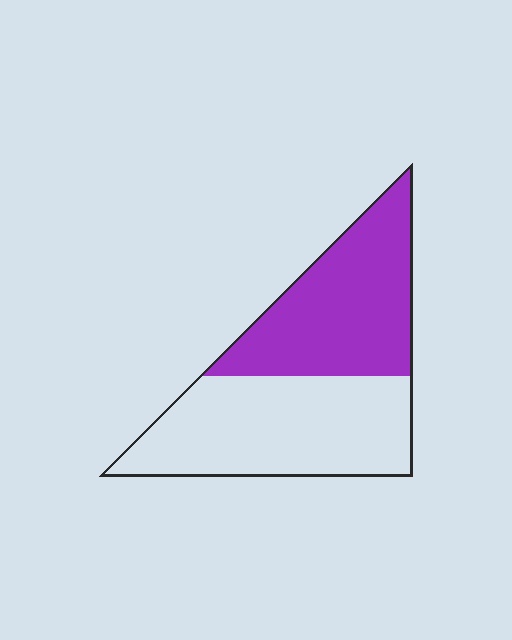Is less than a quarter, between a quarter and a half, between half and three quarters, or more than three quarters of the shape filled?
Between a quarter and a half.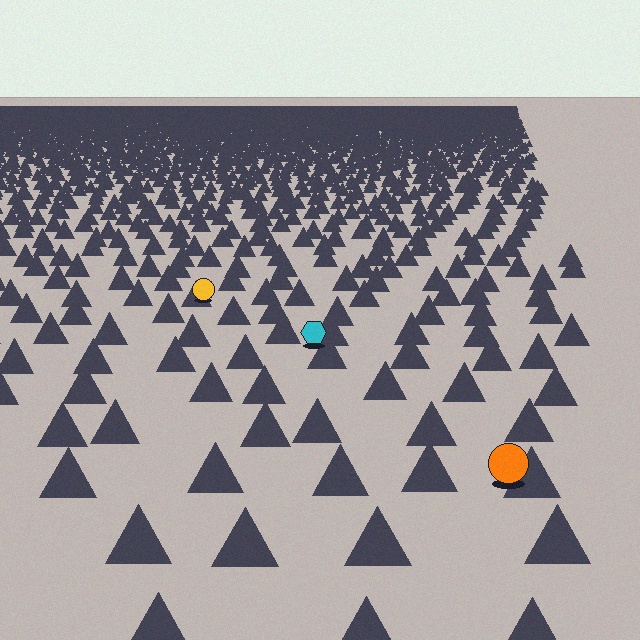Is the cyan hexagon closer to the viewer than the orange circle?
No. The orange circle is closer — you can tell from the texture gradient: the ground texture is coarser near it.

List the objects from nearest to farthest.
From nearest to farthest: the orange circle, the cyan hexagon, the yellow circle.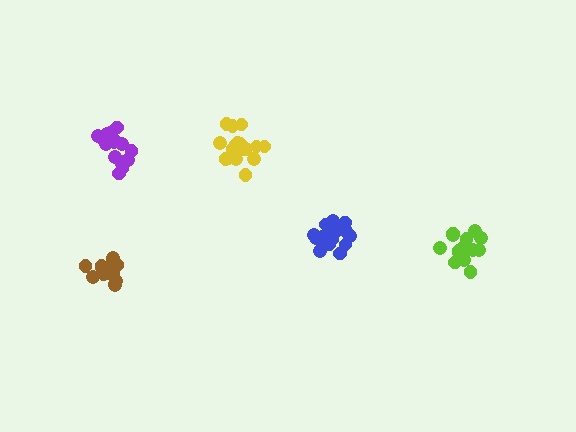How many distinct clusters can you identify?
There are 5 distinct clusters.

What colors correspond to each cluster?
The clusters are colored: lime, yellow, blue, brown, purple.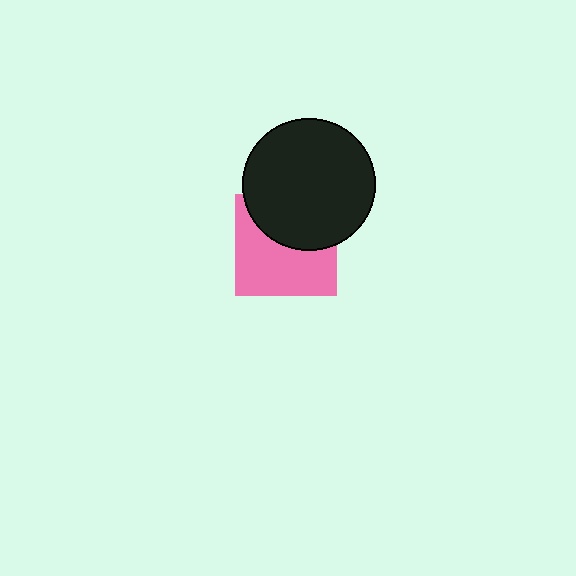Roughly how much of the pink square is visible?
About half of it is visible (roughly 57%).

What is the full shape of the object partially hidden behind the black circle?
The partially hidden object is a pink square.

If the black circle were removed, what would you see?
You would see the complete pink square.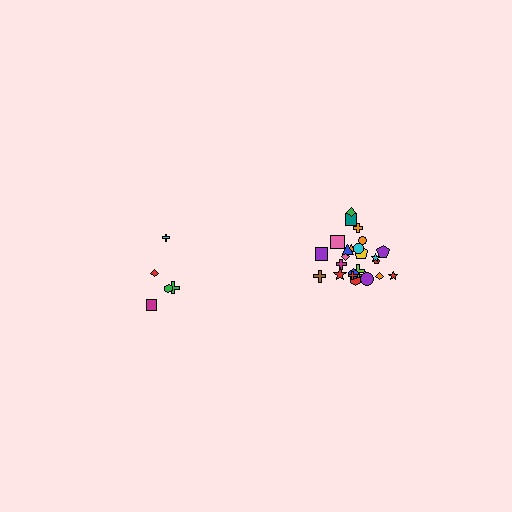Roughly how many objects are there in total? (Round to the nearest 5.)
Roughly 30 objects in total.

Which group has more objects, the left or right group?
The right group.